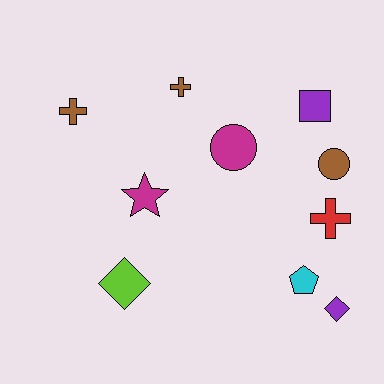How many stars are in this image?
There is 1 star.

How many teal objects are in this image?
There are no teal objects.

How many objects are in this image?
There are 10 objects.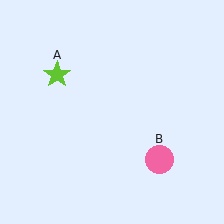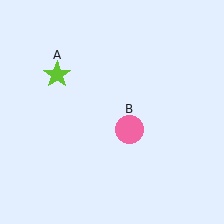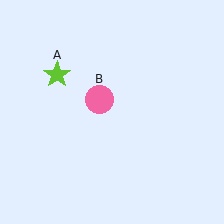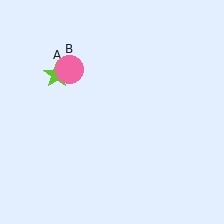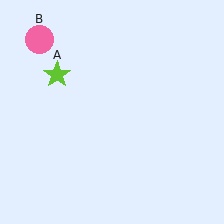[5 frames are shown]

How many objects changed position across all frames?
1 object changed position: pink circle (object B).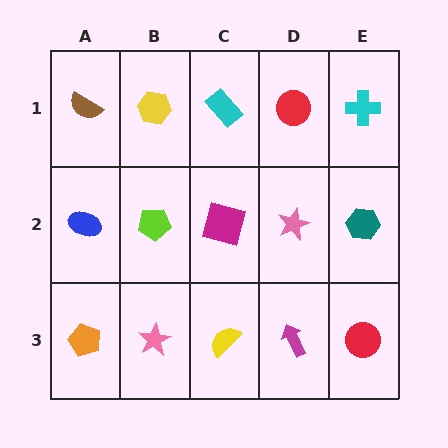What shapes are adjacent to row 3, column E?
A teal hexagon (row 2, column E), a magenta arrow (row 3, column D).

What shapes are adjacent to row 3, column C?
A magenta square (row 2, column C), a pink star (row 3, column B), a magenta arrow (row 3, column D).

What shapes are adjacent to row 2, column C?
A cyan rectangle (row 1, column C), a yellow semicircle (row 3, column C), a lime pentagon (row 2, column B), a pink star (row 2, column D).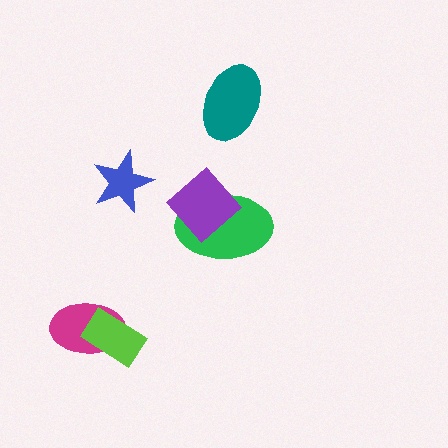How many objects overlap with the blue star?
0 objects overlap with the blue star.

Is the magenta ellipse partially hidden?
Yes, it is partially covered by another shape.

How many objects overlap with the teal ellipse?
0 objects overlap with the teal ellipse.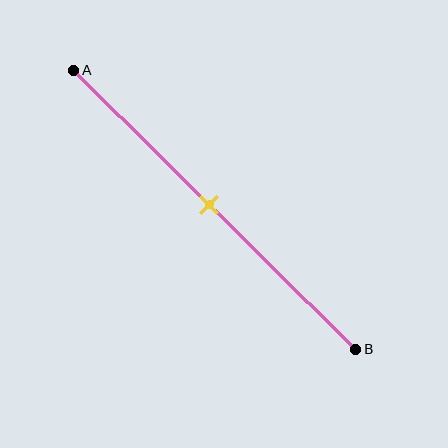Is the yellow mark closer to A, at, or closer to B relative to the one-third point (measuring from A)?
The yellow mark is closer to point B than the one-third point of segment AB.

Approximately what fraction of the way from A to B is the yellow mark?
The yellow mark is approximately 50% of the way from A to B.